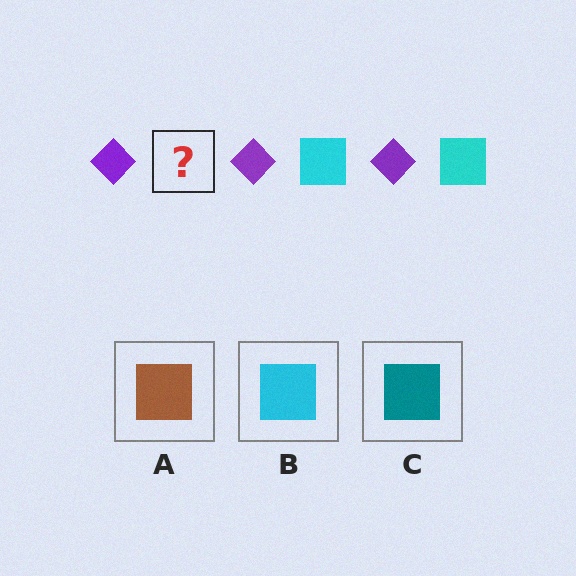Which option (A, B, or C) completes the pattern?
B.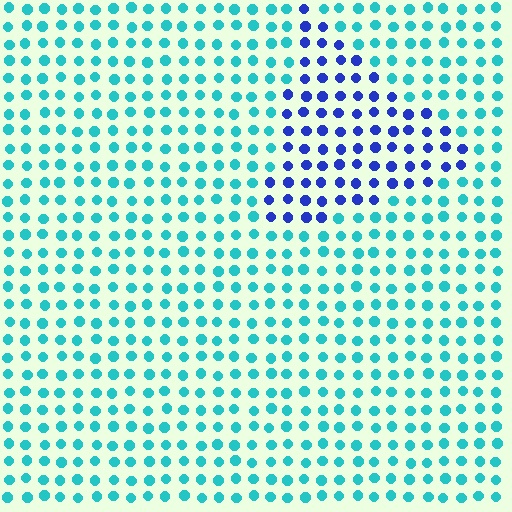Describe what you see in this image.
The image is filled with small cyan elements in a uniform arrangement. A triangle-shaped region is visible where the elements are tinted to a slightly different hue, forming a subtle color boundary.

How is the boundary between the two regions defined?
The boundary is defined purely by a slight shift in hue (about 54 degrees). Spacing, size, and orientation are identical on both sides.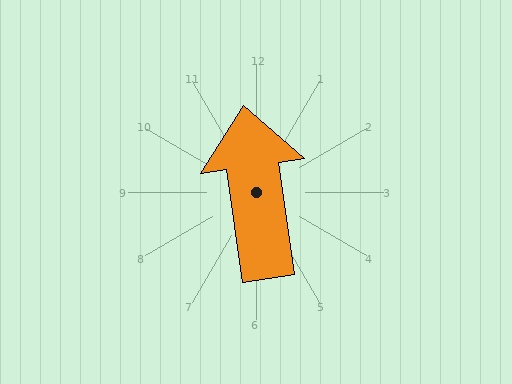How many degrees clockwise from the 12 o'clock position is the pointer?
Approximately 352 degrees.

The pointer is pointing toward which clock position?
Roughly 12 o'clock.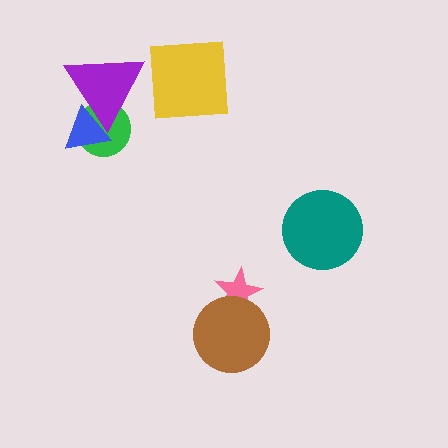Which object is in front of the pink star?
The brown circle is in front of the pink star.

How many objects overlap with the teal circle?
0 objects overlap with the teal circle.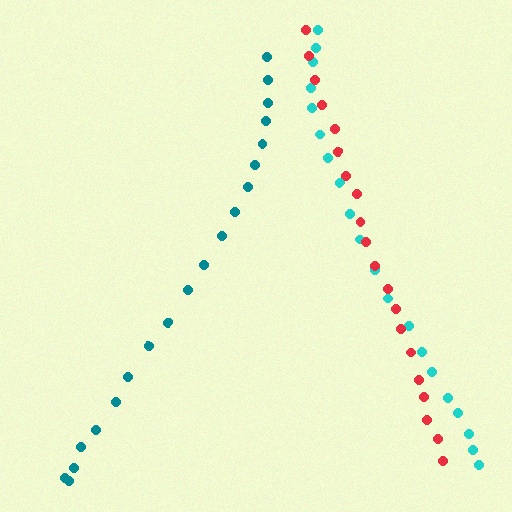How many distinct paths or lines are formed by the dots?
There are 3 distinct paths.